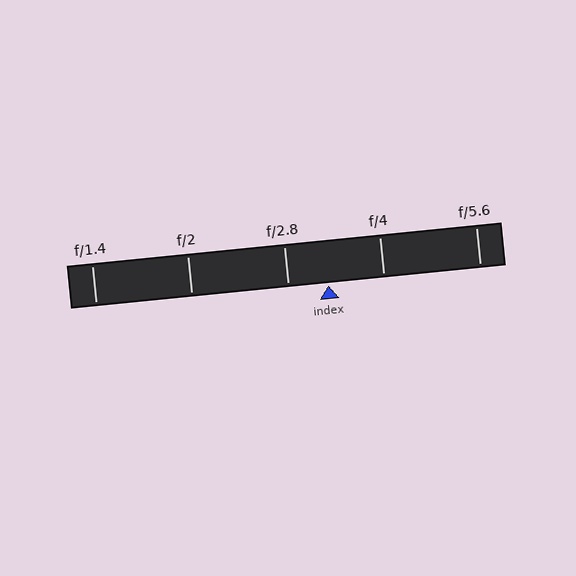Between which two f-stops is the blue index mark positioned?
The index mark is between f/2.8 and f/4.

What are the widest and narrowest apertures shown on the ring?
The widest aperture shown is f/1.4 and the narrowest is f/5.6.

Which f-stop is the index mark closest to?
The index mark is closest to f/2.8.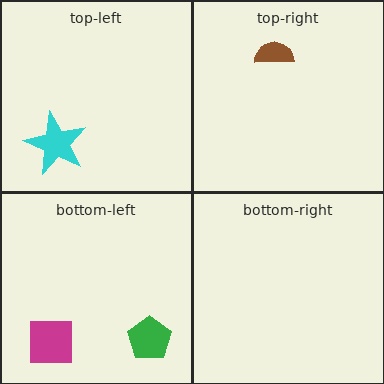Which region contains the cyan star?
The top-left region.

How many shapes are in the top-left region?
1.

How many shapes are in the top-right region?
1.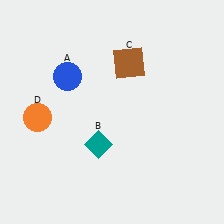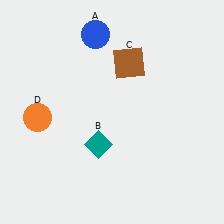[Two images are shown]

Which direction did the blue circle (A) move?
The blue circle (A) moved up.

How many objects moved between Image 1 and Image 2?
1 object moved between the two images.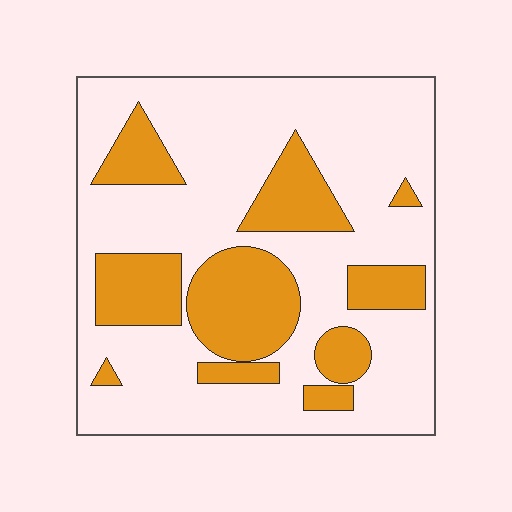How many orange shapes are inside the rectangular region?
10.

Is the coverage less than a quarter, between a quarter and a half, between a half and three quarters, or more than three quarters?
Between a quarter and a half.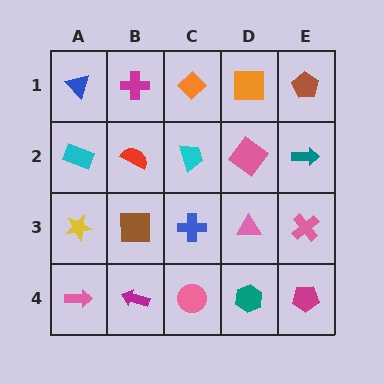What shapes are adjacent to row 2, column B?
A magenta cross (row 1, column B), a brown square (row 3, column B), a cyan rectangle (row 2, column A), a cyan trapezoid (row 2, column C).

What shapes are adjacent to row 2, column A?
A blue triangle (row 1, column A), a yellow star (row 3, column A), a red semicircle (row 2, column B).